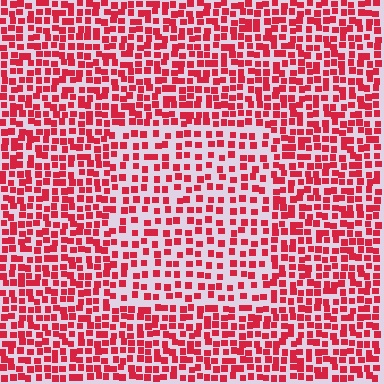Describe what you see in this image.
The image contains small red elements arranged at two different densities. A rectangle-shaped region is visible where the elements are less densely packed than the surrounding area.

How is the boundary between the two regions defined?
The boundary is defined by a change in element density (approximately 1.6x ratio). All elements are the same color, size, and shape.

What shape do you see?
I see a rectangle.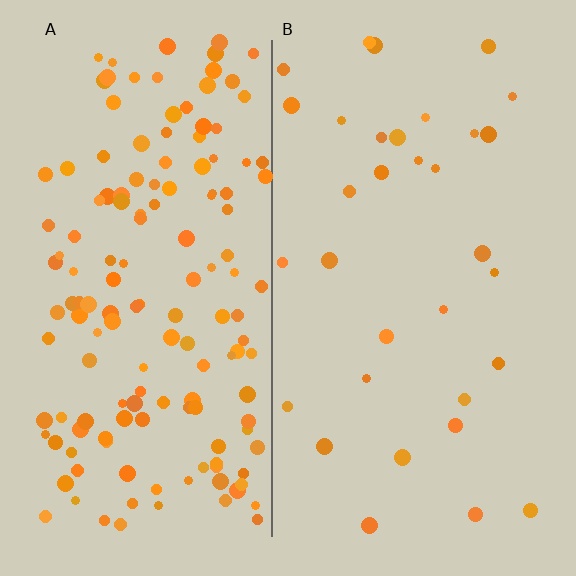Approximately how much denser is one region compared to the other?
Approximately 4.5× — region A over region B.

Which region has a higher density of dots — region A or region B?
A (the left).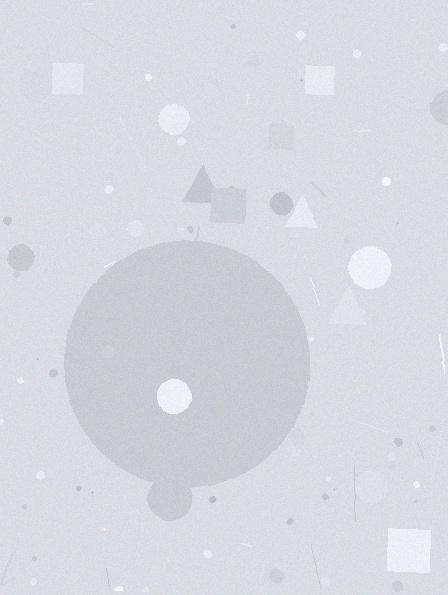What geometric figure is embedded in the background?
A circle is embedded in the background.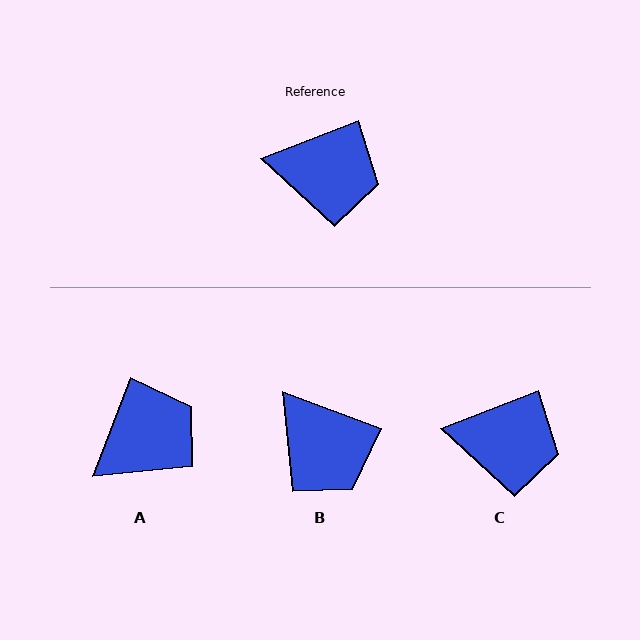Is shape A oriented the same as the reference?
No, it is off by about 48 degrees.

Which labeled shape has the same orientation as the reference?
C.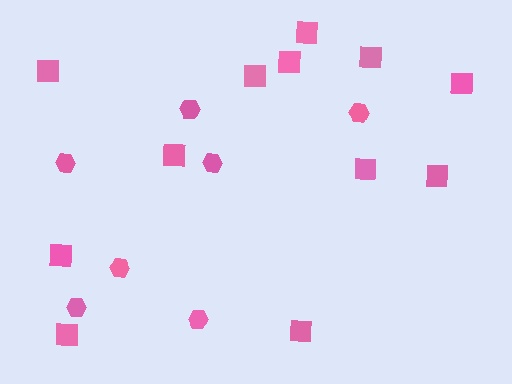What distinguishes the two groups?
There are 2 groups: one group of hexagons (7) and one group of squares (12).